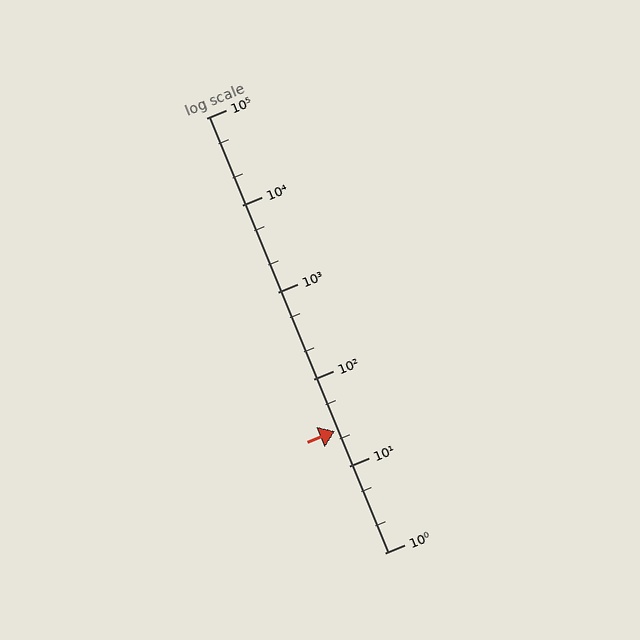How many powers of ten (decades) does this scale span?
The scale spans 5 decades, from 1 to 100000.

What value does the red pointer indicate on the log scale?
The pointer indicates approximately 25.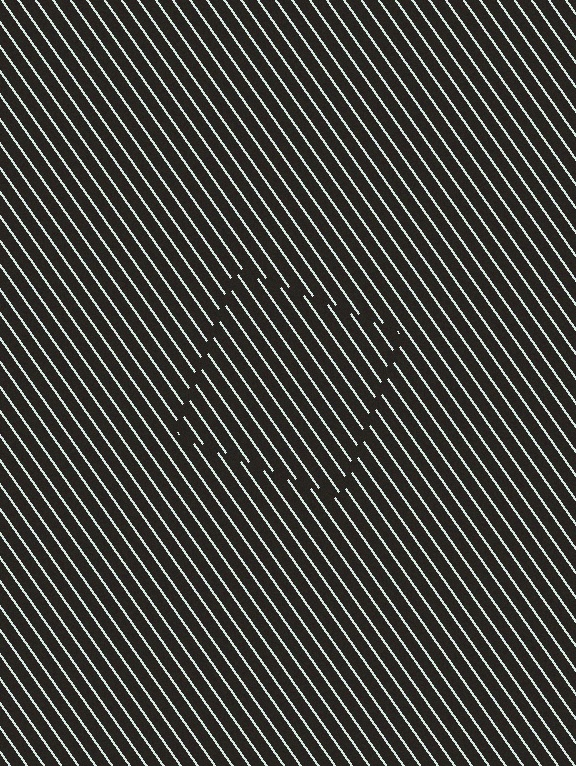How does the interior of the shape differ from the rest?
The interior of the shape contains the same grating, shifted by half a period — the contour is defined by the phase discontinuity where line-ends from the inner and outer gratings abut.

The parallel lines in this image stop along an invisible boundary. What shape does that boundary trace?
An illusory square. The interior of the shape contains the same grating, shifted by half a period — the contour is defined by the phase discontinuity where line-ends from the inner and outer gratings abut.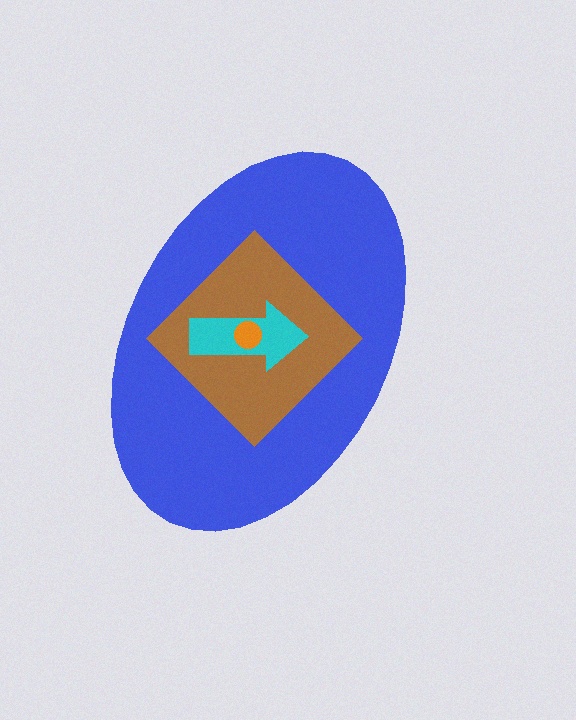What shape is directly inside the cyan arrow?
The orange circle.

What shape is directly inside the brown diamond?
The cyan arrow.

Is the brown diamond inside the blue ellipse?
Yes.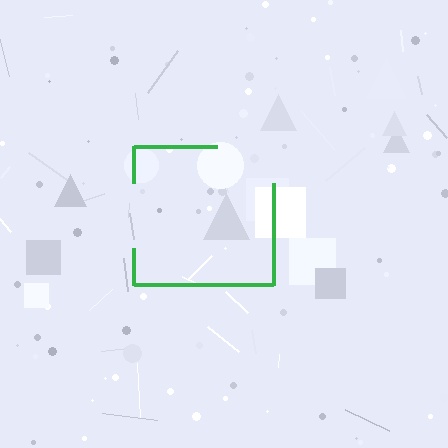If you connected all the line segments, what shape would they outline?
They would outline a square.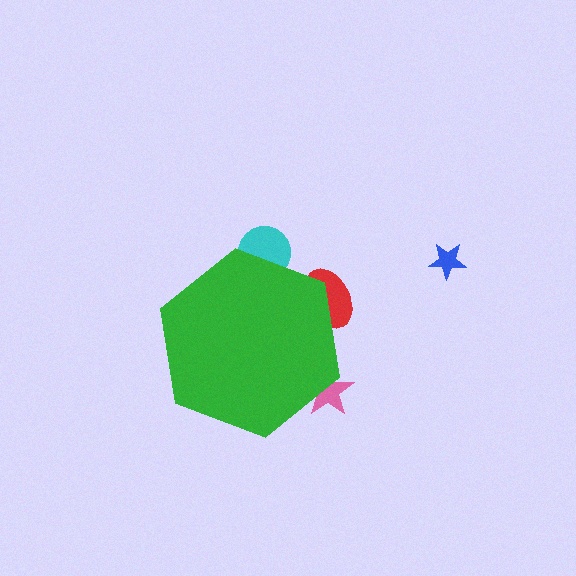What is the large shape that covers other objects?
A green hexagon.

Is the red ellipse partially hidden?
Yes, the red ellipse is partially hidden behind the green hexagon.